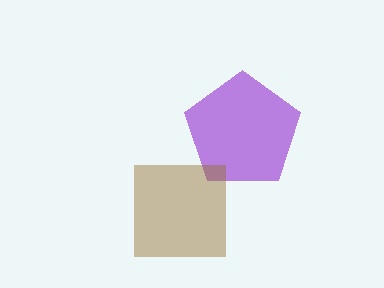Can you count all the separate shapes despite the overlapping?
Yes, there are 2 separate shapes.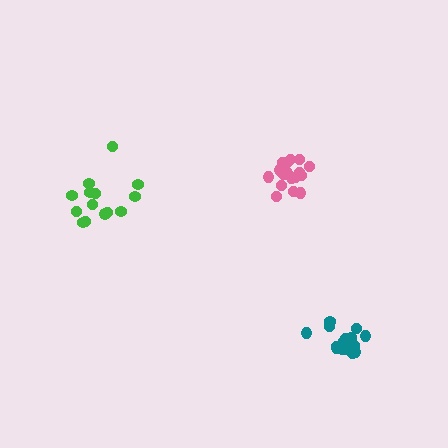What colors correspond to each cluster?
The clusters are colored: pink, teal, green.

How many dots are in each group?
Group 1: 17 dots, Group 2: 17 dots, Group 3: 14 dots (48 total).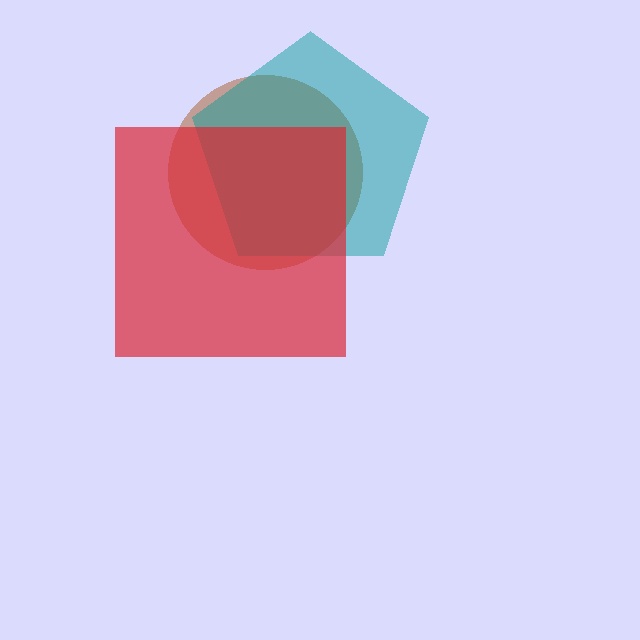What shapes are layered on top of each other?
The layered shapes are: a brown circle, a teal pentagon, a red square.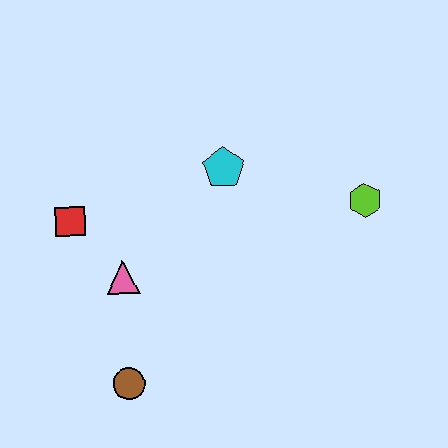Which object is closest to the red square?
The pink triangle is closest to the red square.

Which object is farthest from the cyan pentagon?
The brown circle is farthest from the cyan pentagon.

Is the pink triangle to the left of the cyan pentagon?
Yes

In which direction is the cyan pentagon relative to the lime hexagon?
The cyan pentagon is to the left of the lime hexagon.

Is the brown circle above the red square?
No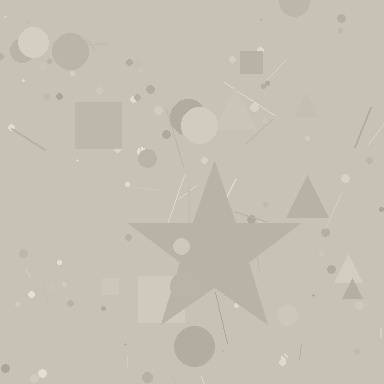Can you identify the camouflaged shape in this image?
The camouflaged shape is a star.